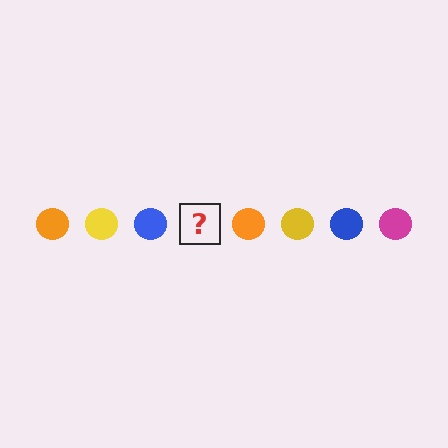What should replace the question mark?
The question mark should be replaced with a magenta circle.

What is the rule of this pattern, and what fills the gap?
The rule is that the pattern cycles through orange, yellow, blue, magenta circles. The gap should be filled with a magenta circle.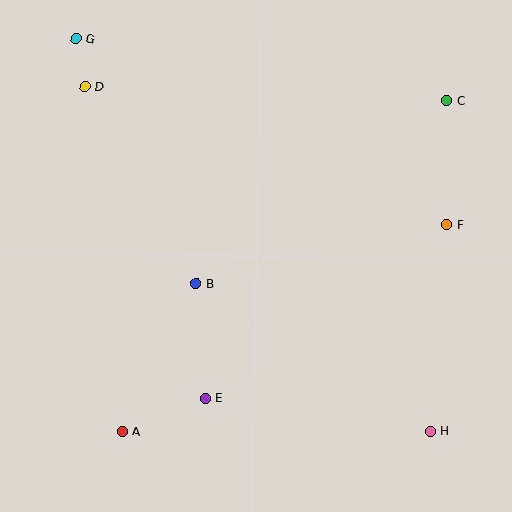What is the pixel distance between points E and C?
The distance between E and C is 383 pixels.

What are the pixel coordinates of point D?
Point D is at (85, 87).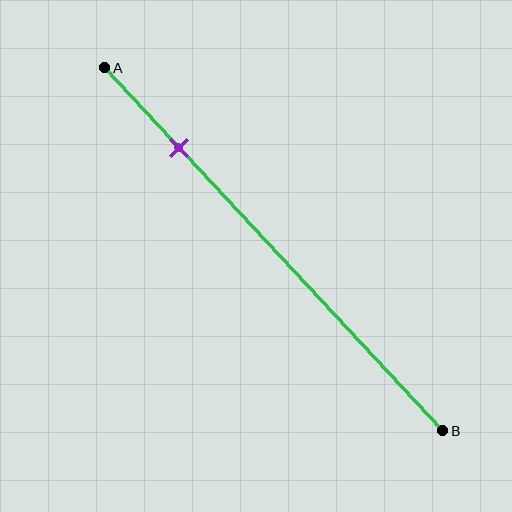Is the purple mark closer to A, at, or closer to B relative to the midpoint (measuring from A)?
The purple mark is closer to point A than the midpoint of segment AB.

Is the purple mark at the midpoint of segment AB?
No, the mark is at about 20% from A, not at the 50% midpoint.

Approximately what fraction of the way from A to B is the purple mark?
The purple mark is approximately 20% of the way from A to B.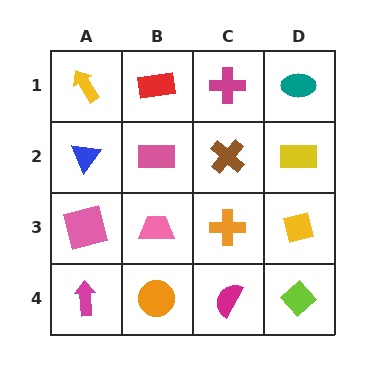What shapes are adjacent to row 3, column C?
A brown cross (row 2, column C), a magenta semicircle (row 4, column C), a pink trapezoid (row 3, column B), a yellow diamond (row 3, column D).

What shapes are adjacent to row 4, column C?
An orange cross (row 3, column C), an orange circle (row 4, column B), a lime diamond (row 4, column D).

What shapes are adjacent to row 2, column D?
A teal ellipse (row 1, column D), a yellow diamond (row 3, column D), a brown cross (row 2, column C).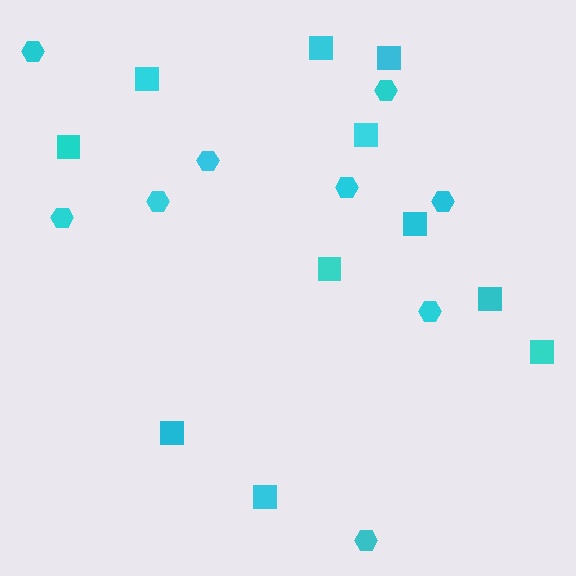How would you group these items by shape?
There are 2 groups: one group of hexagons (9) and one group of squares (11).